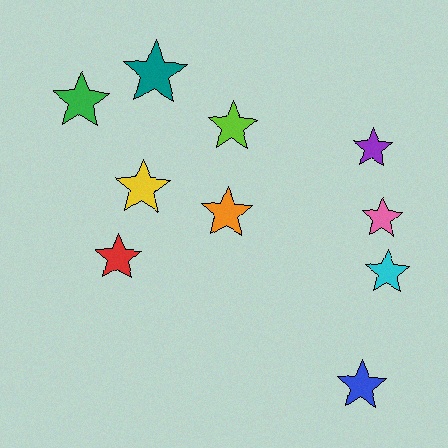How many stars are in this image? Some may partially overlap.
There are 10 stars.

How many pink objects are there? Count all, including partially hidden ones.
There is 1 pink object.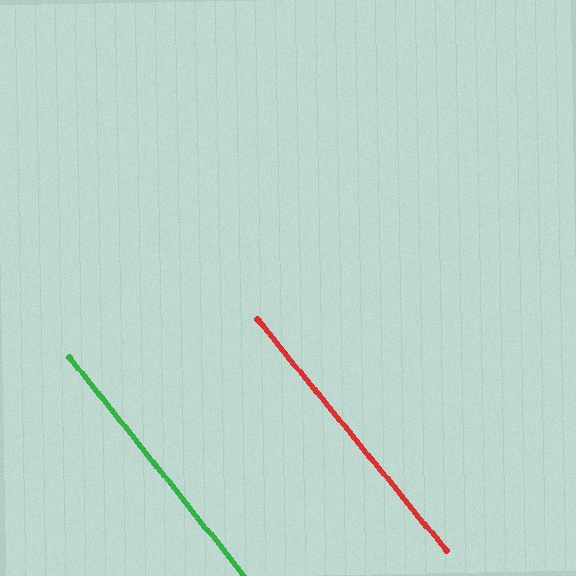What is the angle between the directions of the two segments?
Approximately 1 degree.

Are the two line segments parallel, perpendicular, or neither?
Parallel — their directions differ by only 0.7°.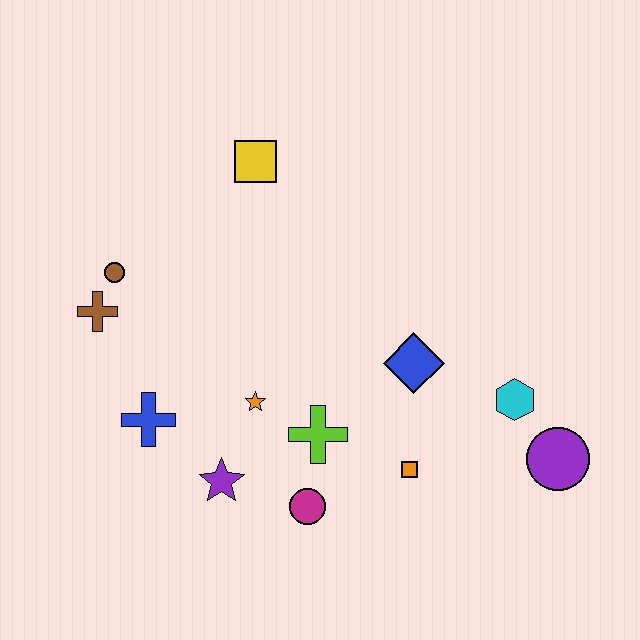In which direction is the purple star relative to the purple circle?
The purple star is to the left of the purple circle.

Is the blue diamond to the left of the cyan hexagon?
Yes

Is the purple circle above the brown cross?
No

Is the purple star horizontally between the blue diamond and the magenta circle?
No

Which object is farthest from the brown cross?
The purple circle is farthest from the brown cross.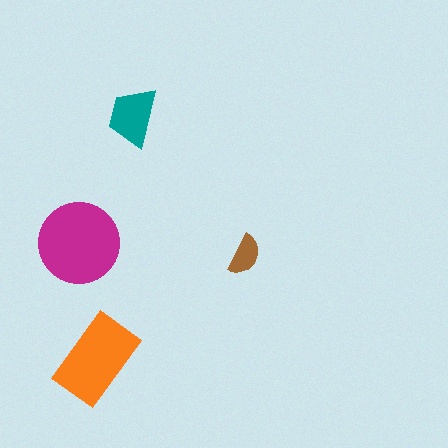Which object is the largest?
The magenta circle.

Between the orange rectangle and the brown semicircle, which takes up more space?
The orange rectangle.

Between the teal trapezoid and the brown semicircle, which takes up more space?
The teal trapezoid.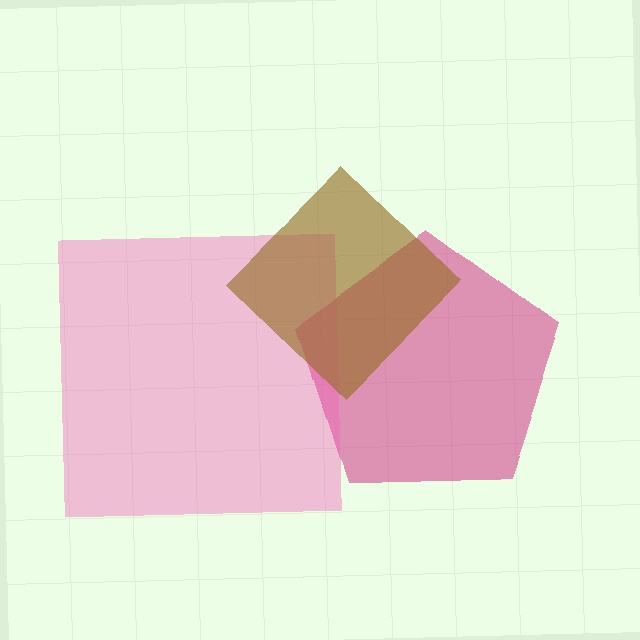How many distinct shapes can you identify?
There are 3 distinct shapes: a magenta pentagon, a pink square, a brown diamond.